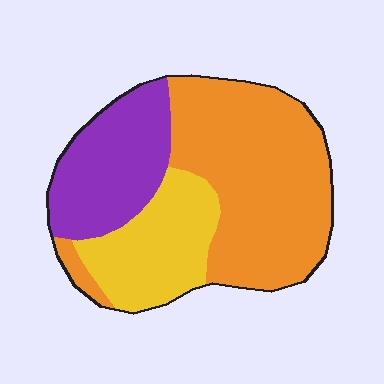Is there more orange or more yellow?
Orange.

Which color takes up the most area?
Orange, at roughly 50%.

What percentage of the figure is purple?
Purple takes up between a sixth and a third of the figure.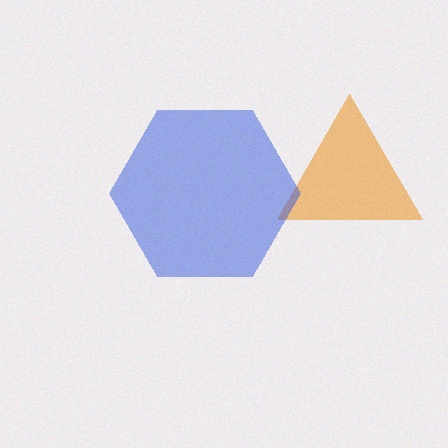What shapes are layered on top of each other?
The layered shapes are: an orange triangle, a blue hexagon.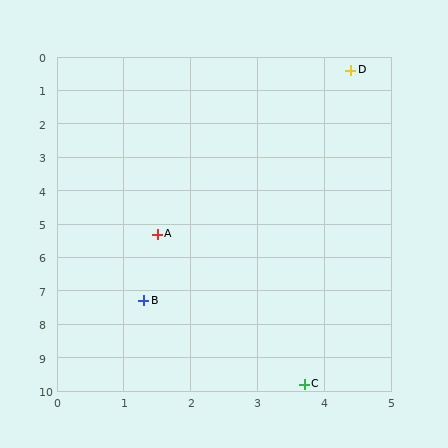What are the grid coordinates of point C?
Point C is at approximately (3.7, 9.8).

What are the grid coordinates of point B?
Point B is at approximately (1.3, 7.3).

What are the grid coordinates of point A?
Point A is at approximately (1.5, 5.3).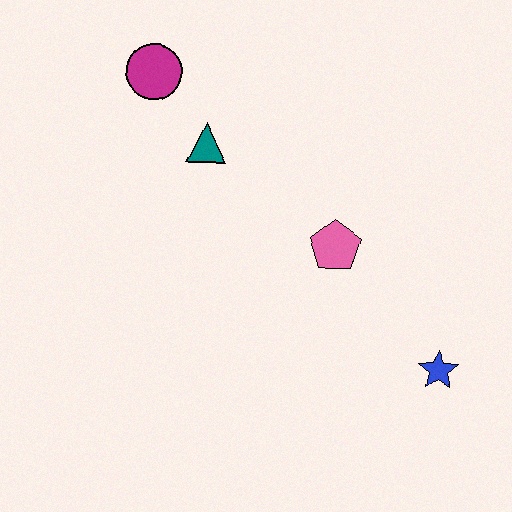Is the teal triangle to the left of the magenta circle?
No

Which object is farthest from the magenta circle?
The blue star is farthest from the magenta circle.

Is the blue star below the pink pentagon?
Yes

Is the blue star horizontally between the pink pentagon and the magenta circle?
No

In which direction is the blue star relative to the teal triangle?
The blue star is to the right of the teal triangle.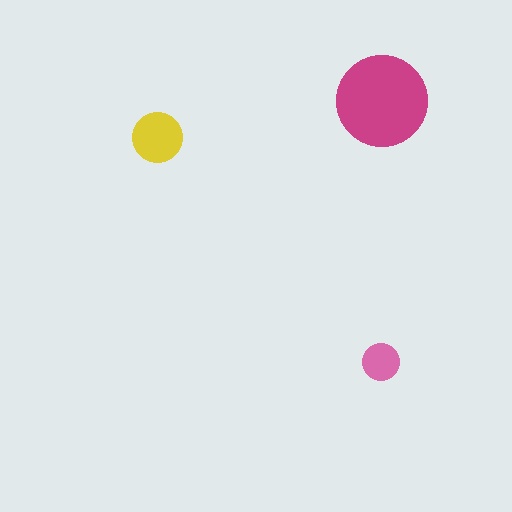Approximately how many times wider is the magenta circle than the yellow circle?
About 2 times wider.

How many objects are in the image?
There are 3 objects in the image.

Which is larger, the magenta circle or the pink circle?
The magenta one.